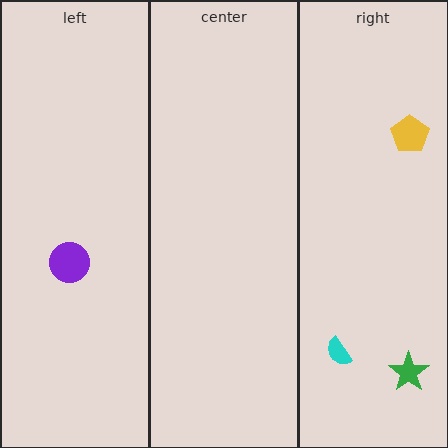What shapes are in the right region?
The yellow pentagon, the cyan semicircle, the green star.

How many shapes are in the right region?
3.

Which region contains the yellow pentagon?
The right region.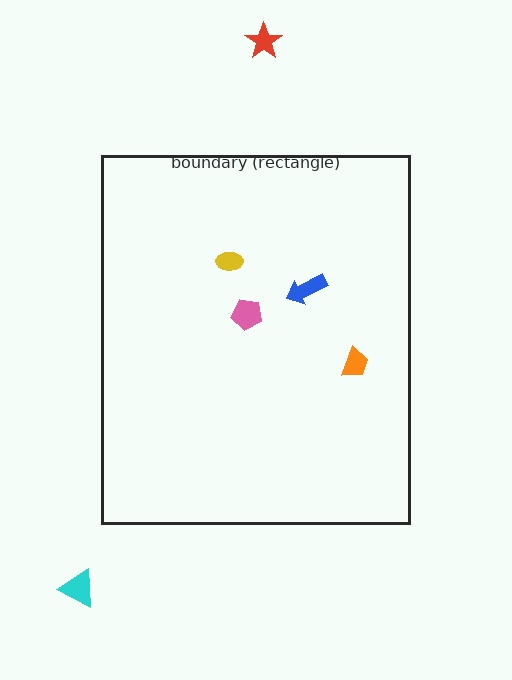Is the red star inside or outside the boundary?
Outside.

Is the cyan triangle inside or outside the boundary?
Outside.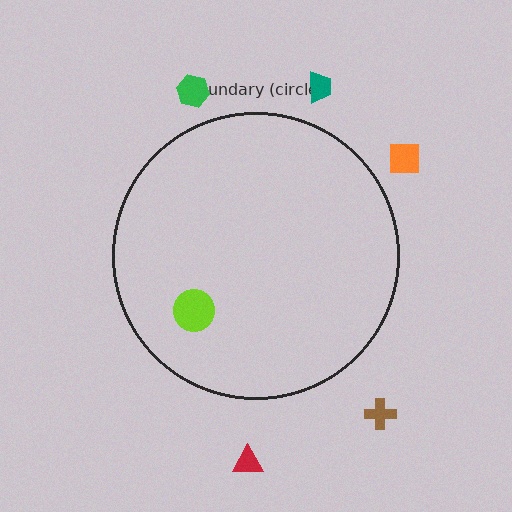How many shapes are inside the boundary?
1 inside, 5 outside.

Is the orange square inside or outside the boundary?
Outside.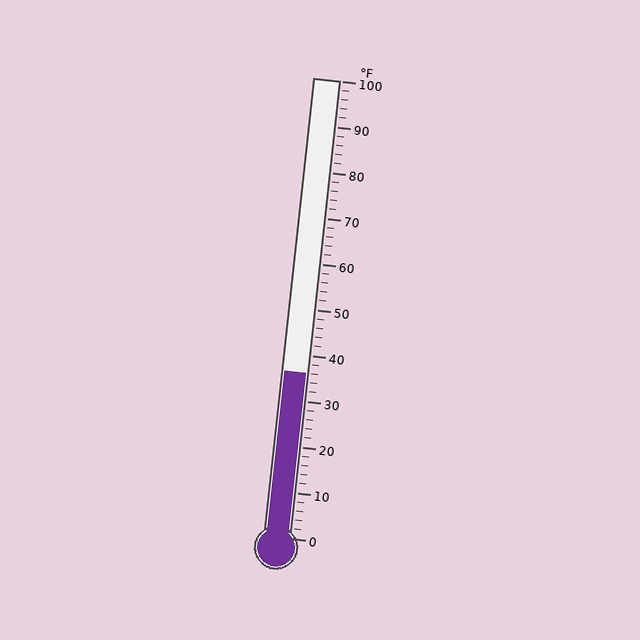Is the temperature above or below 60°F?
The temperature is below 60°F.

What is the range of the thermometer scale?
The thermometer scale ranges from 0°F to 100°F.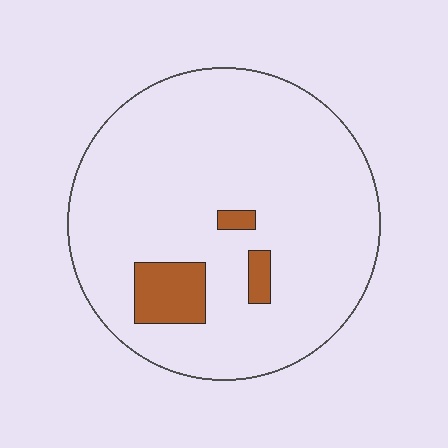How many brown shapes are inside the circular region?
3.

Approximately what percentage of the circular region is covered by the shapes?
Approximately 10%.